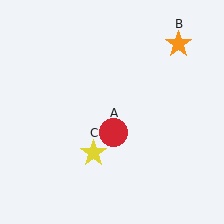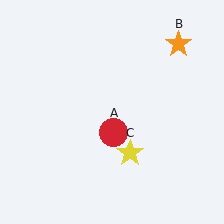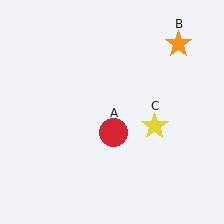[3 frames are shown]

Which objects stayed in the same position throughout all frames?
Red circle (object A) and orange star (object B) remained stationary.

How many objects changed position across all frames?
1 object changed position: yellow star (object C).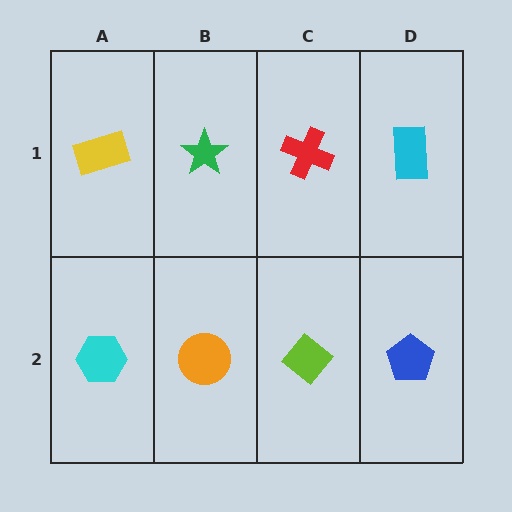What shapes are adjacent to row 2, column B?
A green star (row 1, column B), a cyan hexagon (row 2, column A), a lime diamond (row 2, column C).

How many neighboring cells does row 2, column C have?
3.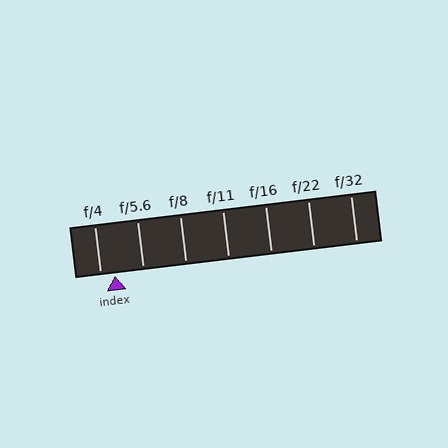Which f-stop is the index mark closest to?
The index mark is closest to f/4.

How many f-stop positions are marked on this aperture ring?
There are 7 f-stop positions marked.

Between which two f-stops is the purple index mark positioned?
The index mark is between f/4 and f/5.6.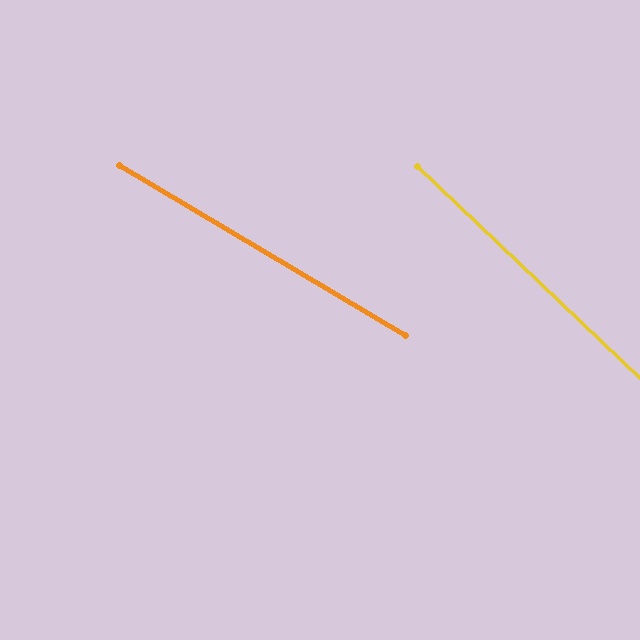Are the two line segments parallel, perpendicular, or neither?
Neither parallel nor perpendicular — they differ by about 13°.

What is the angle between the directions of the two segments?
Approximately 13 degrees.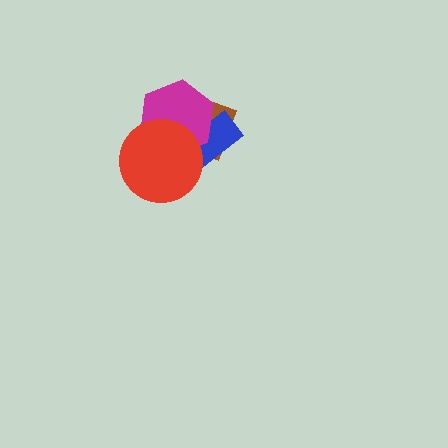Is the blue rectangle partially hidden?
Yes, it is partially covered by another shape.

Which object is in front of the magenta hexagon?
The red circle is in front of the magenta hexagon.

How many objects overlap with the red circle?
3 objects overlap with the red circle.